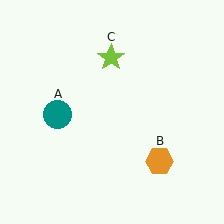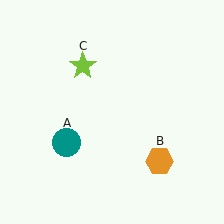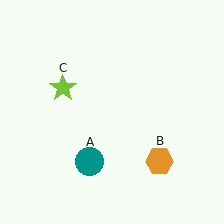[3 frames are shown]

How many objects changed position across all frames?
2 objects changed position: teal circle (object A), lime star (object C).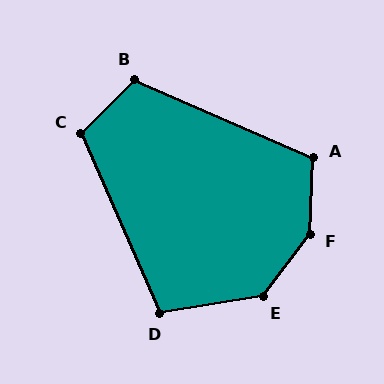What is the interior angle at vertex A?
Approximately 111 degrees (obtuse).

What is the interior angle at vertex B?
Approximately 112 degrees (obtuse).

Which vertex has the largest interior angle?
F, at approximately 144 degrees.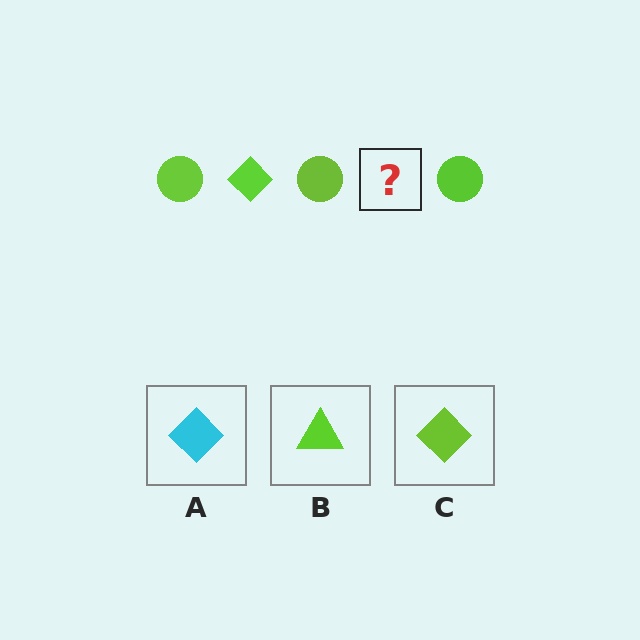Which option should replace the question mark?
Option C.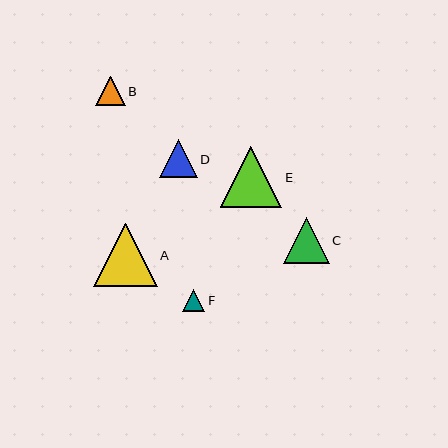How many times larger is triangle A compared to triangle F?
Triangle A is approximately 2.8 times the size of triangle F.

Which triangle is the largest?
Triangle A is the largest with a size of approximately 63 pixels.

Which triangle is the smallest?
Triangle F is the smallest with a size of approximately 22 pixels.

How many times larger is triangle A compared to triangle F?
Triangle A is approximately 2.8 times the size of triangle F.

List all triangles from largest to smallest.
From largest to smallest: A, E, C, D, B, F.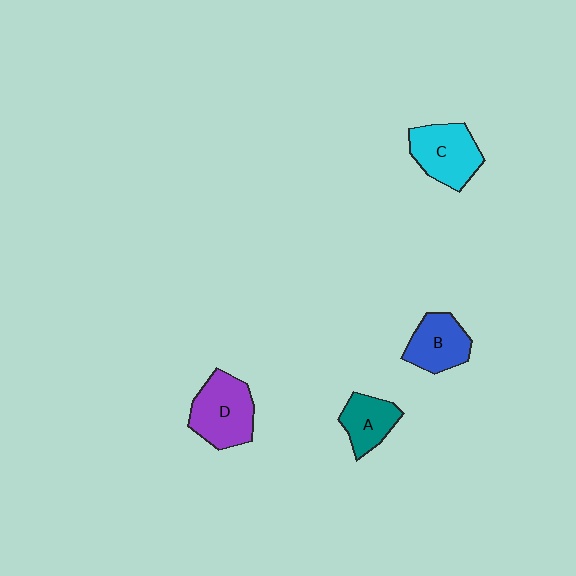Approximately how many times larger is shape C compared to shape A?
Approximately 1.4 times.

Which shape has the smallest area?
Shape A (teal).